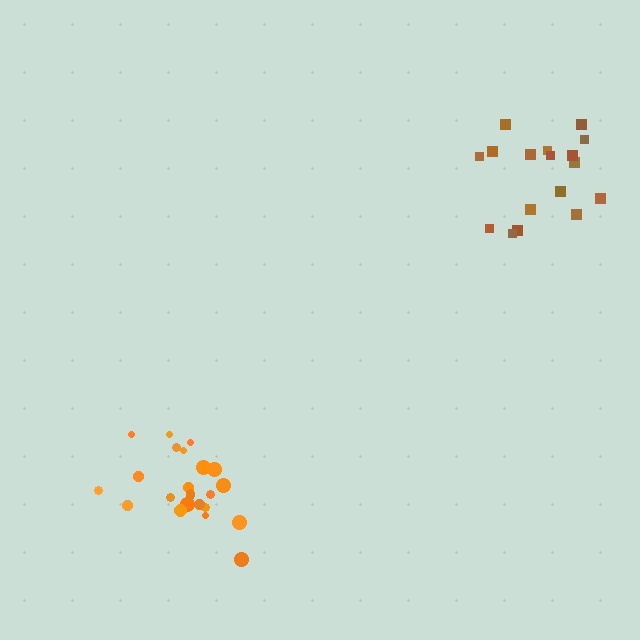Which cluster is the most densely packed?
Orange.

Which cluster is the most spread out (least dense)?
Brown.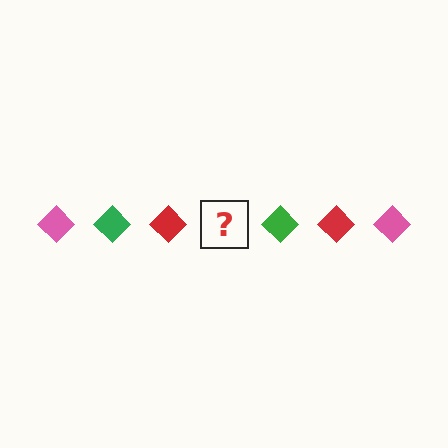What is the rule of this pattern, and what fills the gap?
The rule is that the pattern cycles through pink, green, red diamonds. The gap should be filled with a pink diamond.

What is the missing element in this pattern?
The missing element is a pink diamond.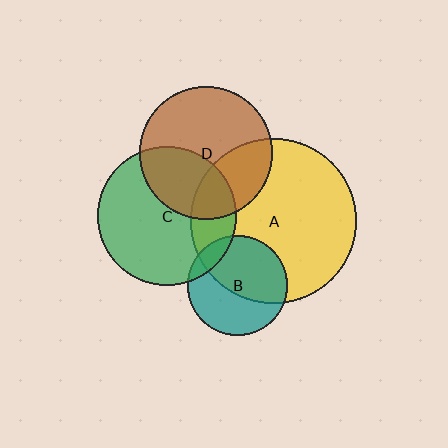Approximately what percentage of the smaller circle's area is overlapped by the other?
Approximately 55%.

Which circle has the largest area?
Circle A (yellow).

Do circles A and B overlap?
Yes.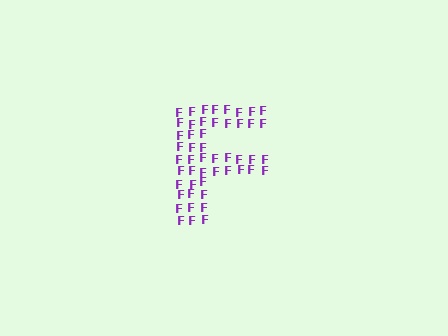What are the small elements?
The small elements are letter F's.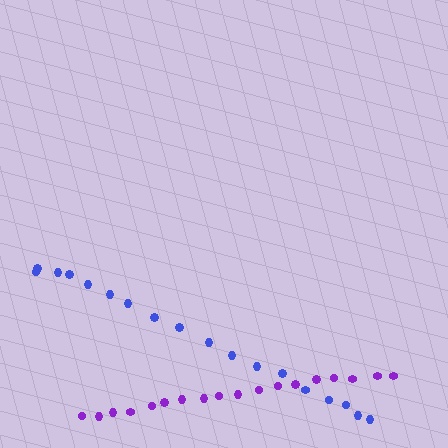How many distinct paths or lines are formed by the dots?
There are 2 distinct paths.